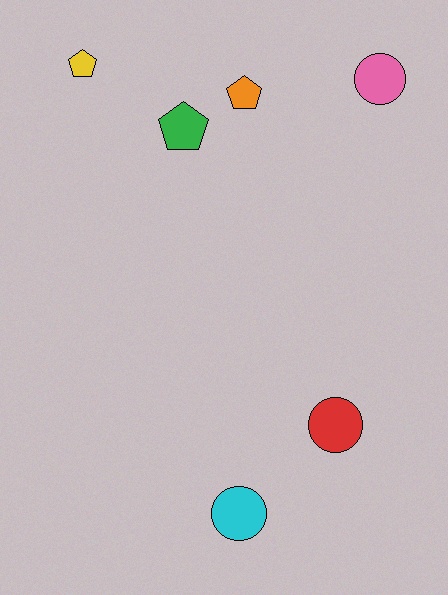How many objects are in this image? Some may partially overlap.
There are 6 objects.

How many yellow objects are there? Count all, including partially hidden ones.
There is 1 yellow object.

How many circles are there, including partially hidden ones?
There are 3 circles.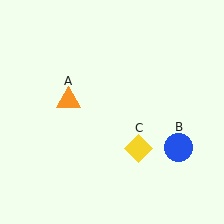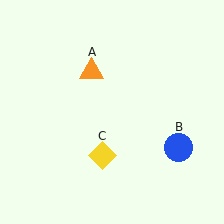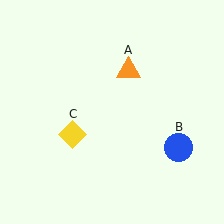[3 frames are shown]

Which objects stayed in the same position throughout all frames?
Blue circle (object B) remained stationary.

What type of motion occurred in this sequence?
The orange triangle (object A), yellow diamond (object C) rotated clockwise around the center of the scene.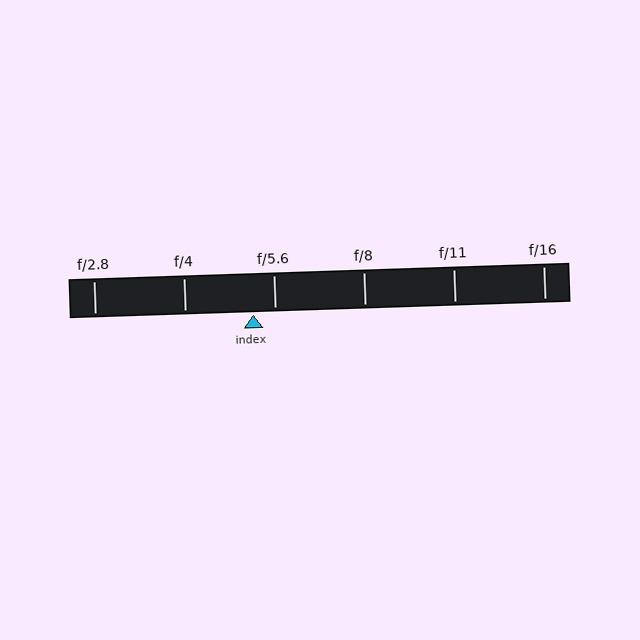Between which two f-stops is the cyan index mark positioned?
The index mark is between f/4 and f/5.6.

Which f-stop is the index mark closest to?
The index mark is closest to f/5.6.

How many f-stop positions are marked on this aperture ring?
There are 6 f-stop positions marked.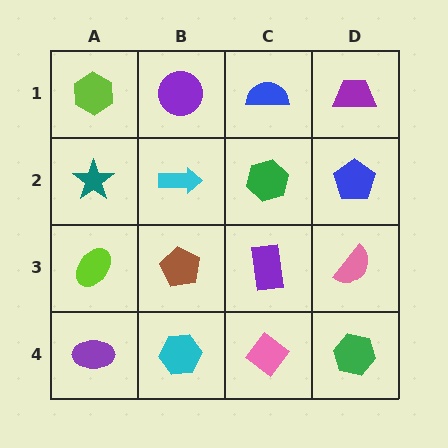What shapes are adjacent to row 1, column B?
A cyan arrow (row 2, column B), a lime hexagon (row 1, column A), a blue semicircle (row 1, column C).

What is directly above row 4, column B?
A brown pentagon.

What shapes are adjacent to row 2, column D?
A purple trapezoid (row 1, column D), a pink semicircle (row 3, column D), a green hexagon (row 2, column C).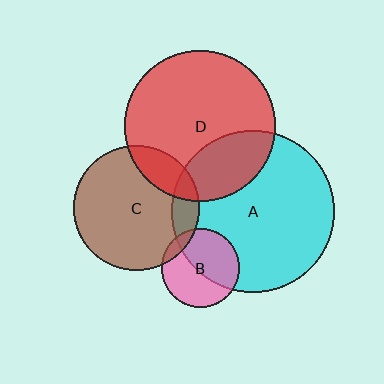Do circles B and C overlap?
Yes.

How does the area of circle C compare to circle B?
Approximately 2.6 times.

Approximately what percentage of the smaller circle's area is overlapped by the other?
Approximately 10%.